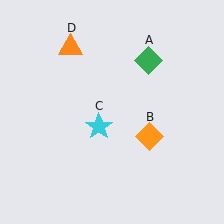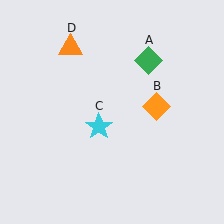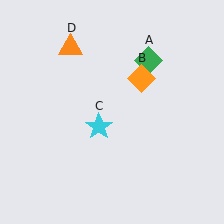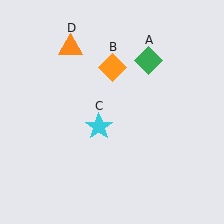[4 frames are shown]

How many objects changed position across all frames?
1 object changed position: orange diamond (object B).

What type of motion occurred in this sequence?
The orange diamond (object B) rotated counterclockwise around the center of the scene.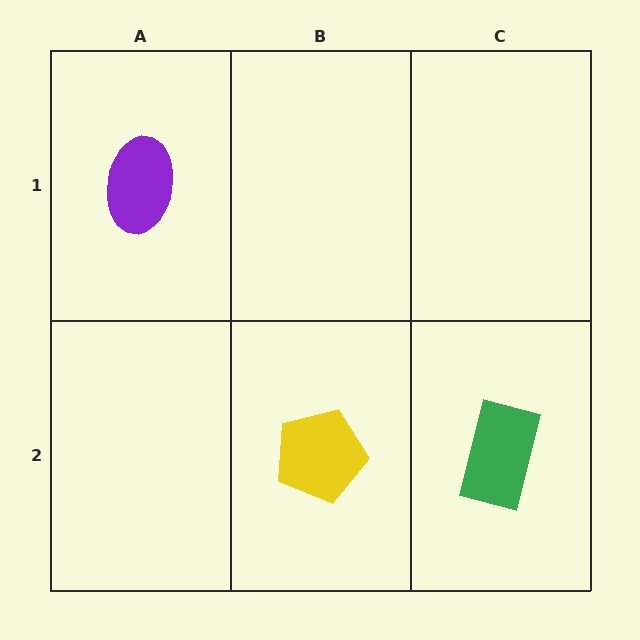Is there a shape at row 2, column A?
No, that cell is empty.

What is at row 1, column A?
A purple ellipse.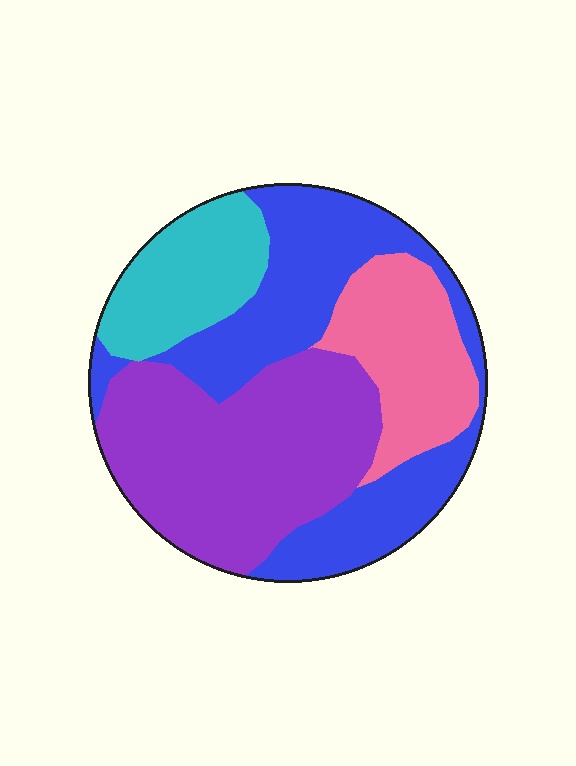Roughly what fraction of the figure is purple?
Purple covers 35% of the figure.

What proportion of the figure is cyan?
Cyan covers roughly 15% of the figure.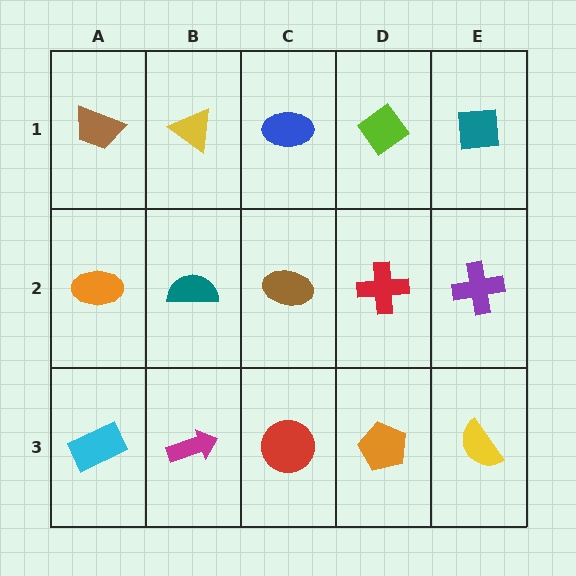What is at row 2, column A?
An orange ellipse.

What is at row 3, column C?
A red circle.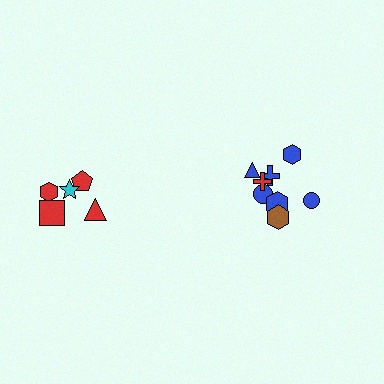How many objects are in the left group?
There are 5 objects.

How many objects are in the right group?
There are 8 objects.